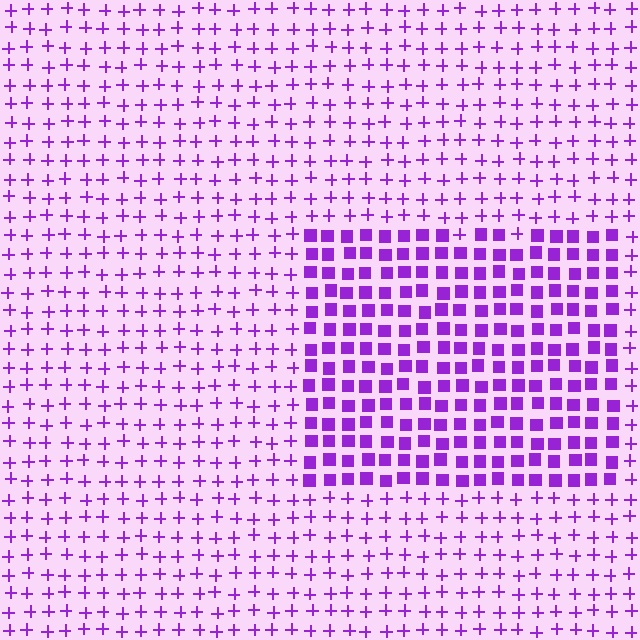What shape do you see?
I see a rectangle.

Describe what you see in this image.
The image is filled with small purple elements arranged in a uniform grid. A rectangle-shaped region contains squares, while the surrounding area contains plus signs. The boundary is defined purely by the change in element shape.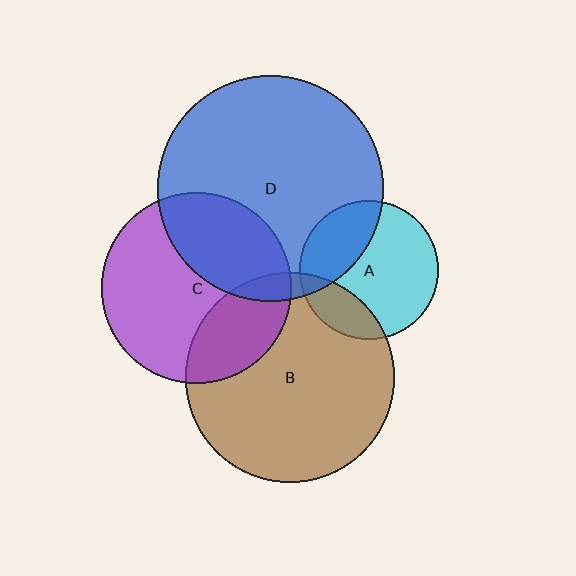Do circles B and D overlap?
Yes.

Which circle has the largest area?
Circle D (blue).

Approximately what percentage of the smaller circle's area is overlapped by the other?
Approximately 5%.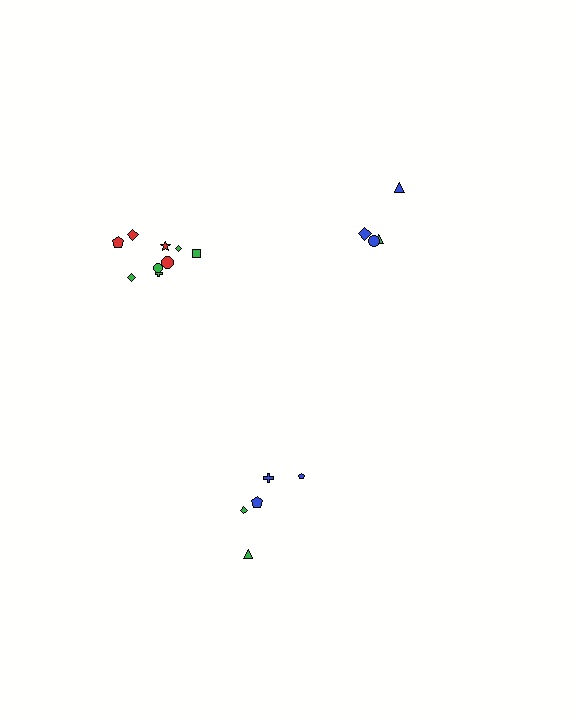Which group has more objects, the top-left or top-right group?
The top-left group.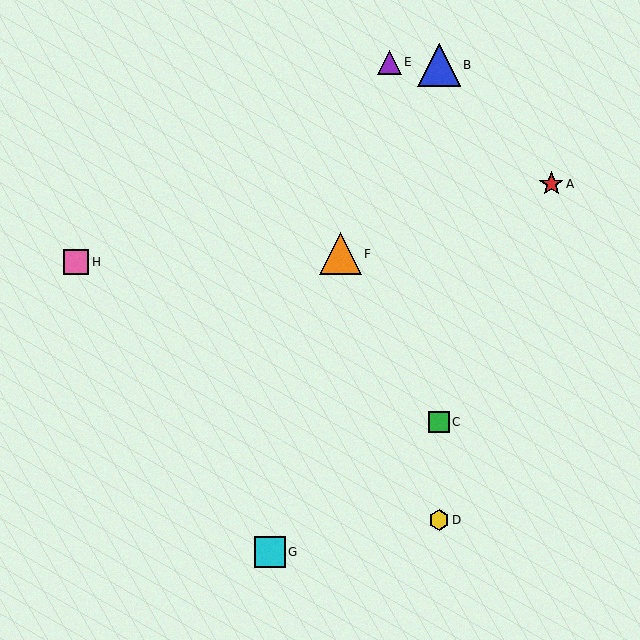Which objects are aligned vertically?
Objects B, C, D are aligned vertically.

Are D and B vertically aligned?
Yes, both are at x≈439.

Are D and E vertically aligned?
No, D is at x≈439 and E is at x≈389.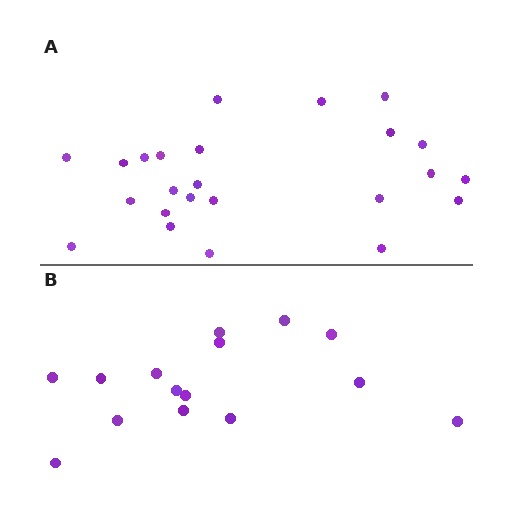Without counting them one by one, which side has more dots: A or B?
Region A (the top region) has more dots.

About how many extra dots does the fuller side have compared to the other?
Region A has roughly 8 or so more dots than region B.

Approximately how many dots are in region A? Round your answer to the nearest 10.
About 20 dots. (The exact count is 24, which rounds to 20.)